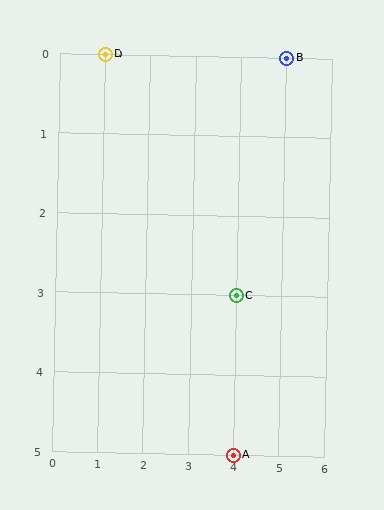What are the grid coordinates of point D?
Point D is at grid coordinates (1, 0).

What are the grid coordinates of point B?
Point B is at grid coordinates (5, 0).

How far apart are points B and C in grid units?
Points B and C are 1 column and 3 rows apart (about 3.2 grid units diagonally).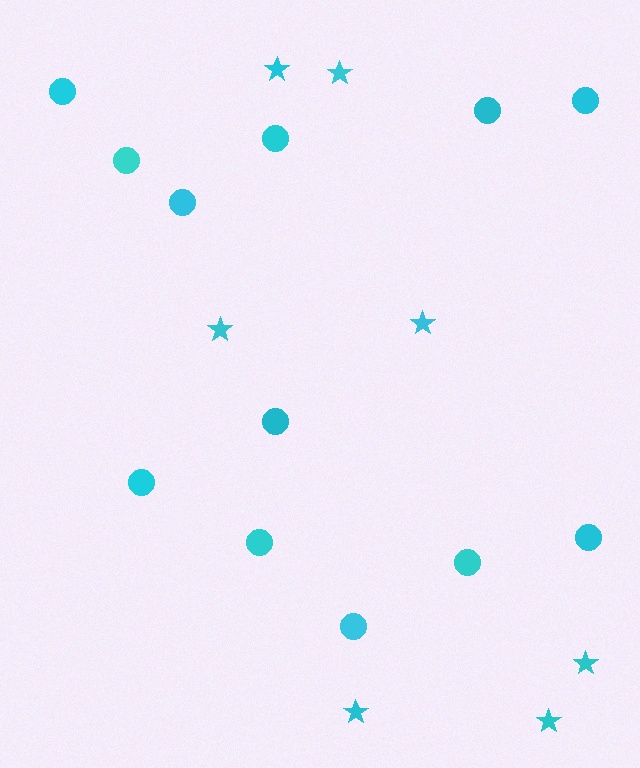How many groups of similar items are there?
There are 2 groups: one group of circles (12) and one group of stars (7).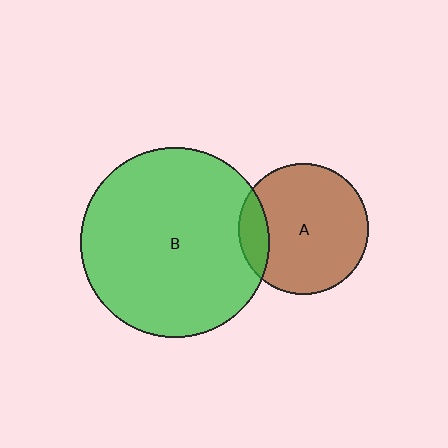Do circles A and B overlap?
Yes.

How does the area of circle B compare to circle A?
Approximately 2.1 times.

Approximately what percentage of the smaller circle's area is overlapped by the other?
Approximately 15%.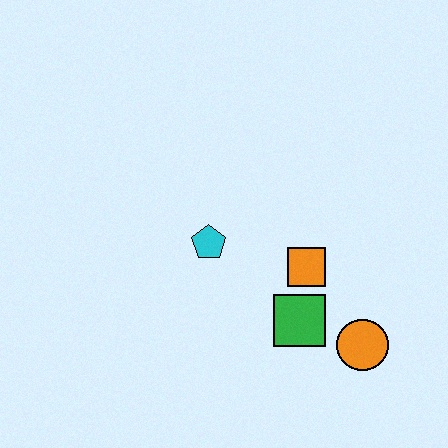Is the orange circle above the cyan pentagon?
No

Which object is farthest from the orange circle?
The cyan pentagon is farthest from the orange circle.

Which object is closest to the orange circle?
The green square is closest to the orange circle.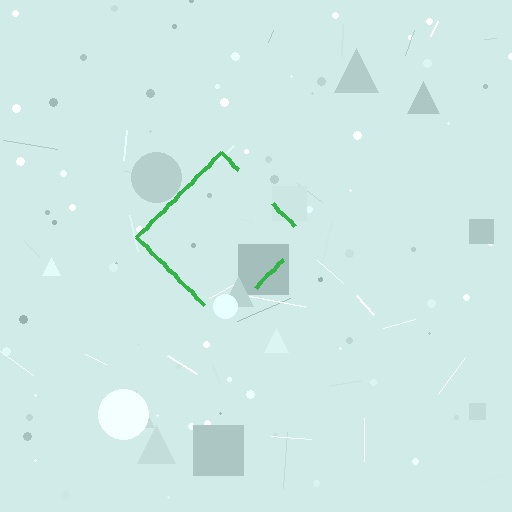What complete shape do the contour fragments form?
The contour fragments form a diamond.